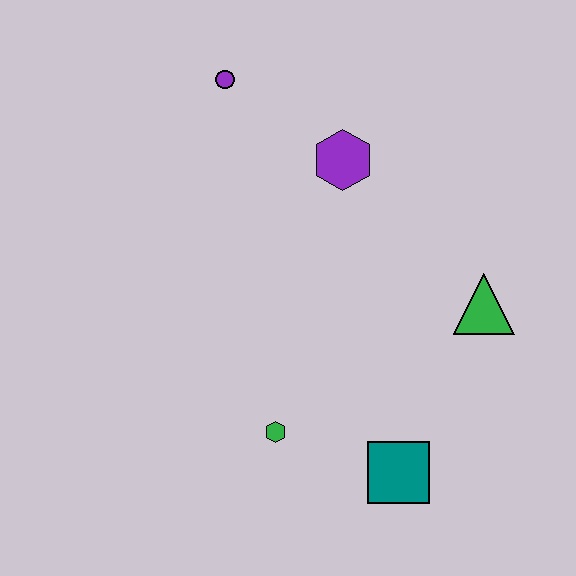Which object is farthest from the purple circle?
The teal square is farthest from the purple circle.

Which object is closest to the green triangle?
The teal square is closest to the green triangle.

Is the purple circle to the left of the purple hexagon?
Yes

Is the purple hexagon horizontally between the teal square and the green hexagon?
Yes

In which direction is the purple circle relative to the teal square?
The purple circle is above the teal square.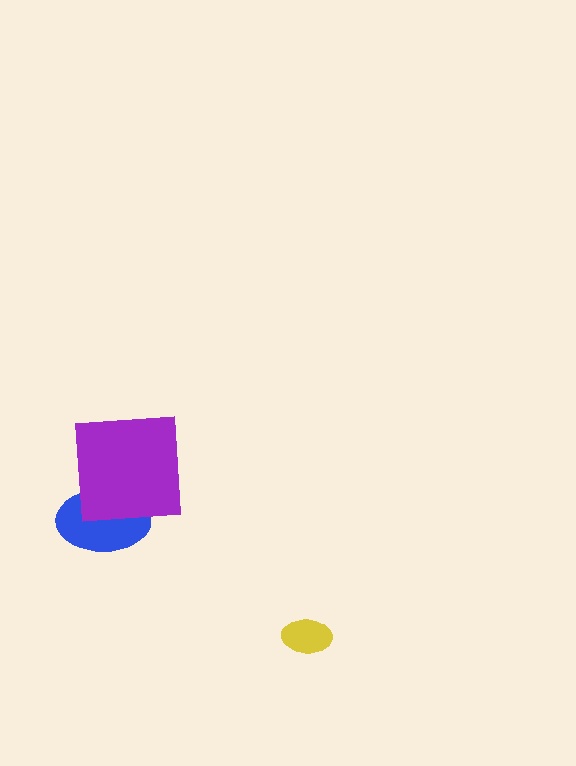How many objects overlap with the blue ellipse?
1 object overlaps with the blue ellipse.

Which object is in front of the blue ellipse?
The purple square is in front of the blue ellipse.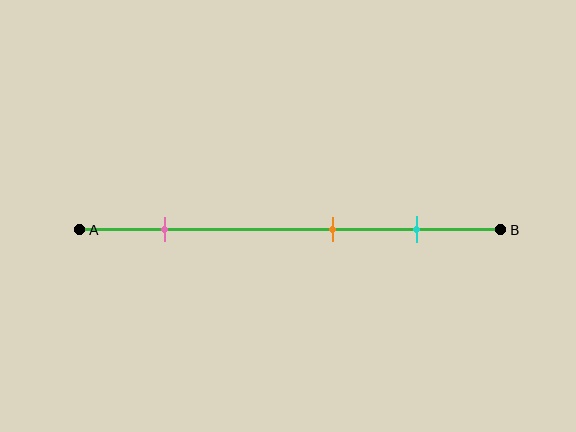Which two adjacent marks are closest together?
The orange and cyan marks are the closest adjacent pair.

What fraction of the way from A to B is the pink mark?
The pink mark is approximately 20% (0.2) of the way from A to B.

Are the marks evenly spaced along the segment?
No, the marks are not evenly spaced.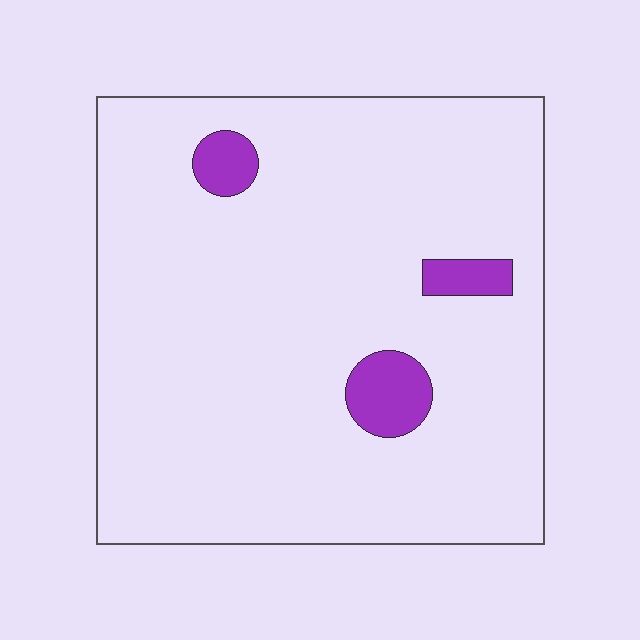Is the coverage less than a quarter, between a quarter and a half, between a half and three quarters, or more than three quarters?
Less than a quarter.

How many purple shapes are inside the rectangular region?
3.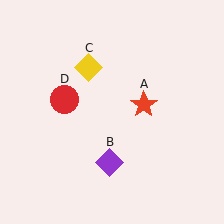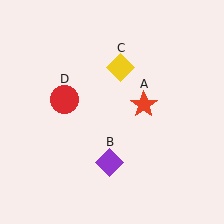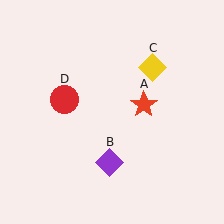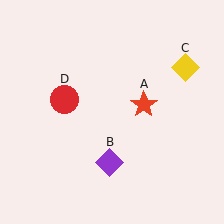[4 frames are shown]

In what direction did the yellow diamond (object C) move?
The yellow diamond (object C) moved right.